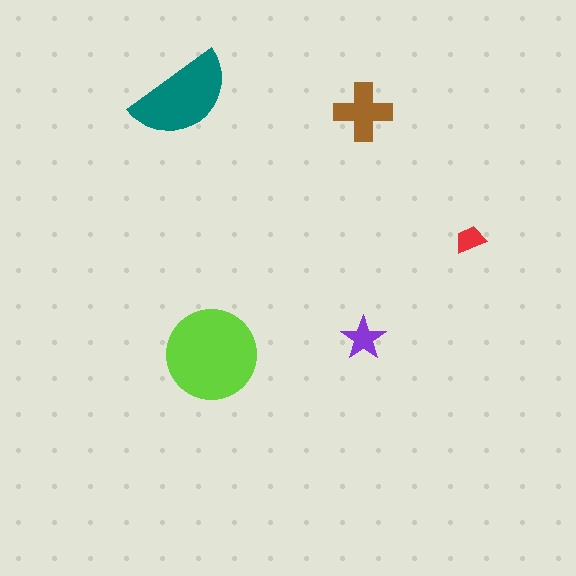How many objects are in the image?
There are 5 objects in the image.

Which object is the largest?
The lime circle.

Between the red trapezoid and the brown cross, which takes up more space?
The brown cross.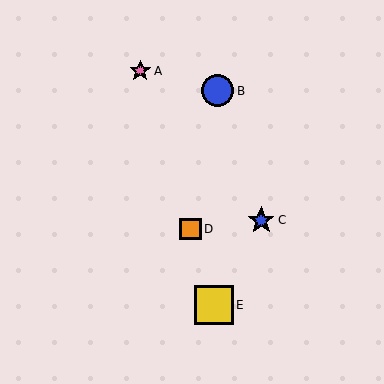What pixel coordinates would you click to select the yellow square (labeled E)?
Click at (214, 305) to select the yellow square E.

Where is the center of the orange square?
The center of the orange square is at (190, 229).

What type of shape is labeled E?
Shape E is a yellow square.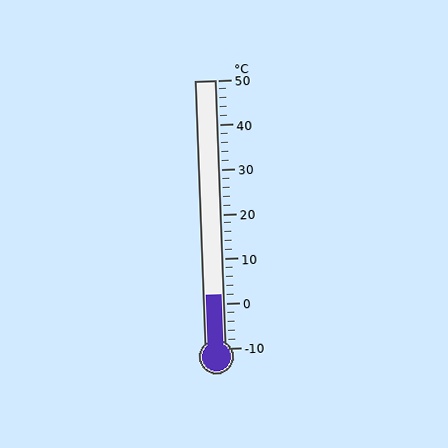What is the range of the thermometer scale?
The thermometer scale ranges from -10°C to 50°C.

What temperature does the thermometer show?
The thermometer shows approximately 2°C.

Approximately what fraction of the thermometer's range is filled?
The thermometer is filled to approximately 20% of its range.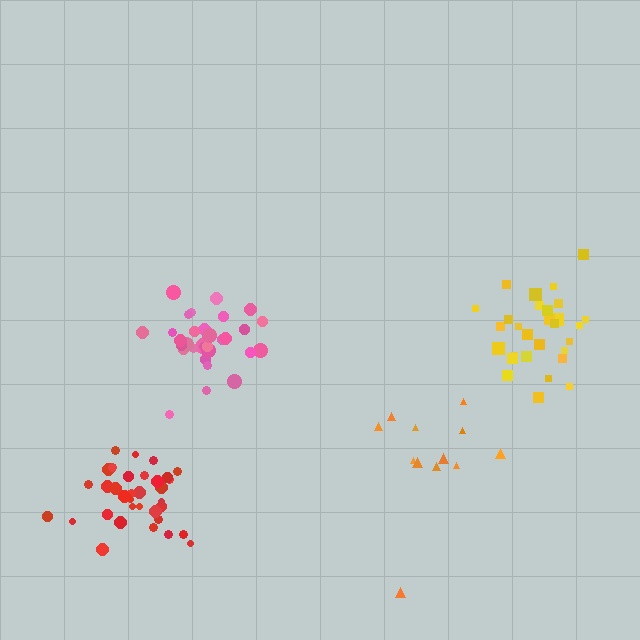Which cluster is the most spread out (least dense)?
Orange.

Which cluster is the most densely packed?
Pink.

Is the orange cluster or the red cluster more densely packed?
Red.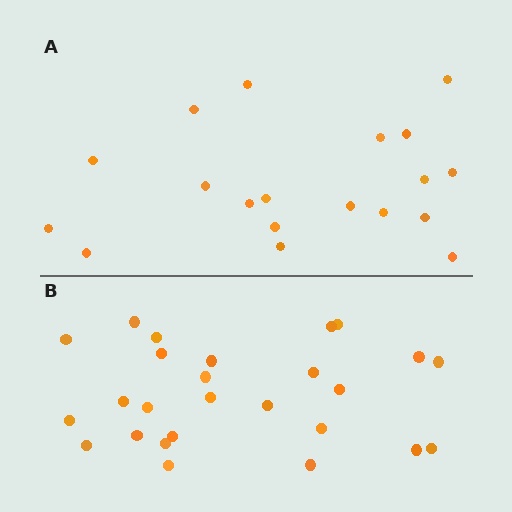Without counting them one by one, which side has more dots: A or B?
Region B (the bottom region) has more dots.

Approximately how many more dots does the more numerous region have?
Region B has roughly 8 or so more dots than region A.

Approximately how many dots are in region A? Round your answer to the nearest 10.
About 20 dots. (The exact count is 19, which rounds to 20.)